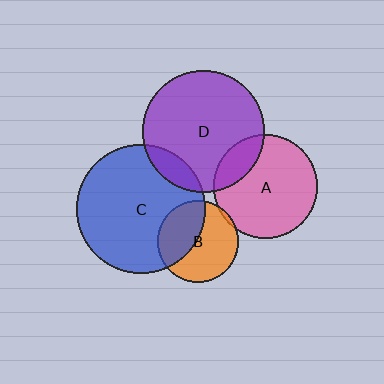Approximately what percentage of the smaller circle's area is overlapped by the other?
Approximately 40%.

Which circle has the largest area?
Circle C (blue).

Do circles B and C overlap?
Yes.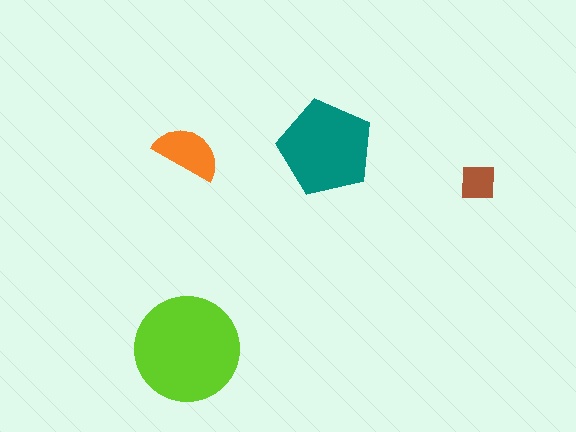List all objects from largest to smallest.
The lime circle, the teal pentagon, the orange semicircle, the brown square.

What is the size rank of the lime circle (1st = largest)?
1st.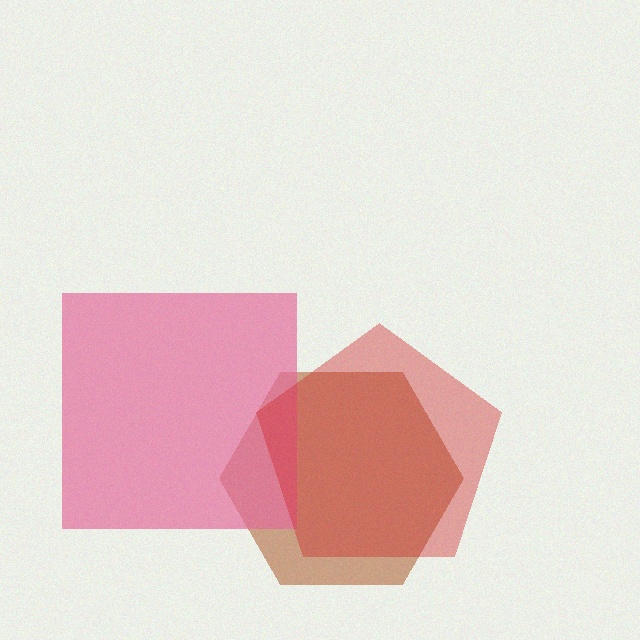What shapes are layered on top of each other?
The layered shapes are: a brown hexagon, a pink square, a red pentagon.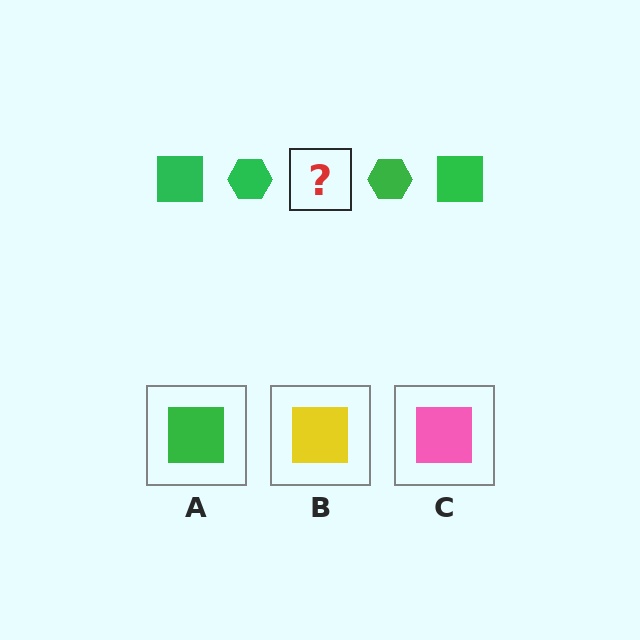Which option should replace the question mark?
Option A.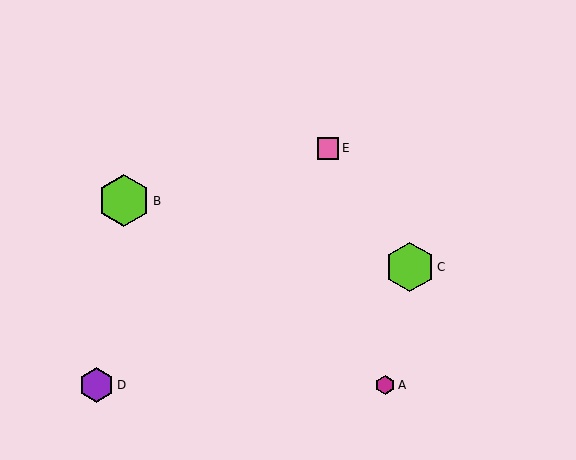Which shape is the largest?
The lime hexagon (labeled B) is the largest.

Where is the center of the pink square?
The center of the pink square is at (328, 148).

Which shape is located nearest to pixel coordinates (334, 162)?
The pink square (labeled E) at (328, 148) is nearest to that location.